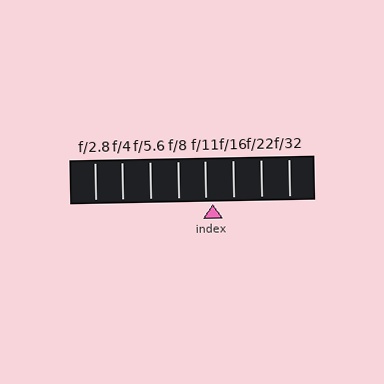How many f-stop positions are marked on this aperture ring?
There are 8 f-stop positions marked.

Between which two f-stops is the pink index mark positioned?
The index mark is between f/11 and f/16.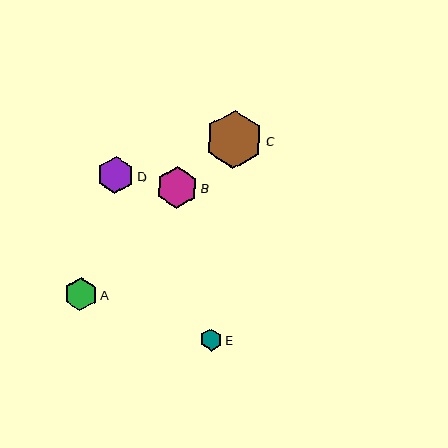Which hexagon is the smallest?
Hexagon E is the smallest with a size of approximately 22 pixels.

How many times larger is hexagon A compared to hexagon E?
Hexagon A is approximately 1.5 times the size of hexagon E.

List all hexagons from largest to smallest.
From largest to smallest: C, B, D, A, E.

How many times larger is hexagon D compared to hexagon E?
Hexagon D is approximately 1.7 times the size of hexagon E.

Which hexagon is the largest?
Hexagon C is the largest with a size of approximately 58 pixels.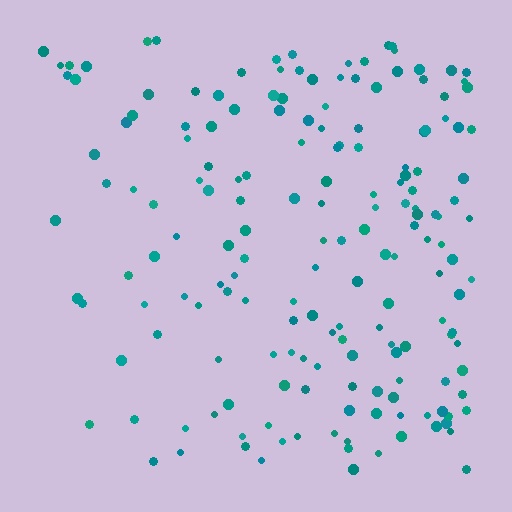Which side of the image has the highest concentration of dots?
The right.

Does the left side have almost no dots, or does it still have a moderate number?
Still a moderate number, just noticeably fewer than the right.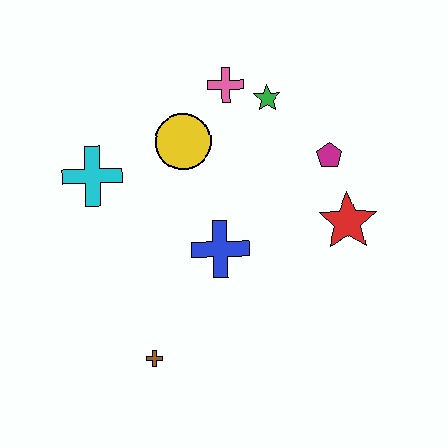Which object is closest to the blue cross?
The yellow circle is closest to the blue cross.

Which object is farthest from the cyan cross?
The red star is farthest from the cyan cross.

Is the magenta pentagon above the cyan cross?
Yes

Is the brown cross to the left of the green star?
Yes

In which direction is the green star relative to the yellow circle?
The green star is to the right of the yellow circle.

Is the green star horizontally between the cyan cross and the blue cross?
No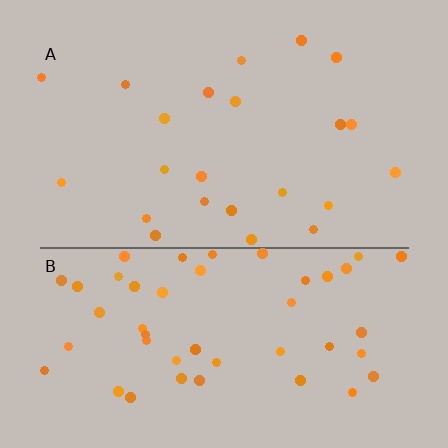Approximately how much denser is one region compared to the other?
Approximately 2.1× — region B over region A.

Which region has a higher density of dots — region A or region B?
B (the bottom).